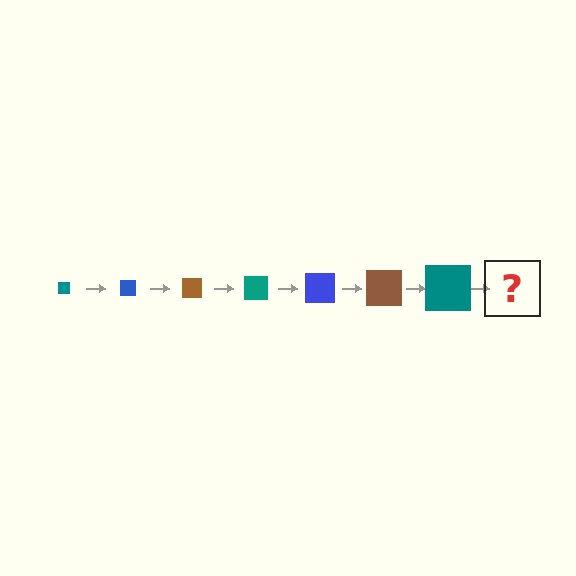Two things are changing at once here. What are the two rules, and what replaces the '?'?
The two rules are that the square grows larger each step and the color cycles through teal, blue, and brown. The '?' should be a blue square, larger than the previous one.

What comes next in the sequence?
The next element should be a blue square, larger than the previous one.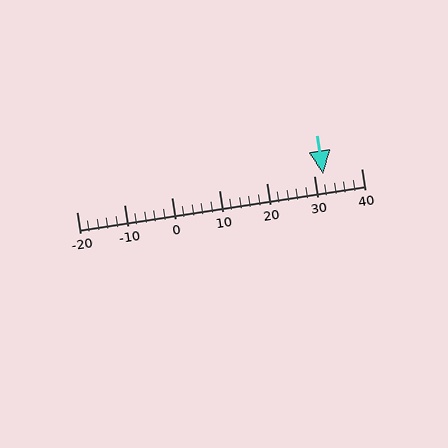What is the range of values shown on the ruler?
The ruler shows values from -20 to 40.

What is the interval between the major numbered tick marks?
The major tick marks are spaced 10 units apart.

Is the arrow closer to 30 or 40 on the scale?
The arrow is closer to 30.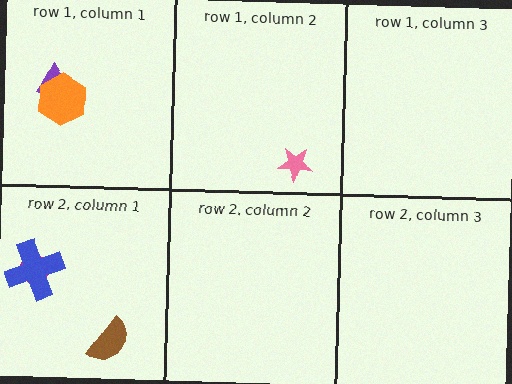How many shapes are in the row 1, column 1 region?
2.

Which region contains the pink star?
The row 1, column 2 region.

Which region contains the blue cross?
The row 2, column 1 region.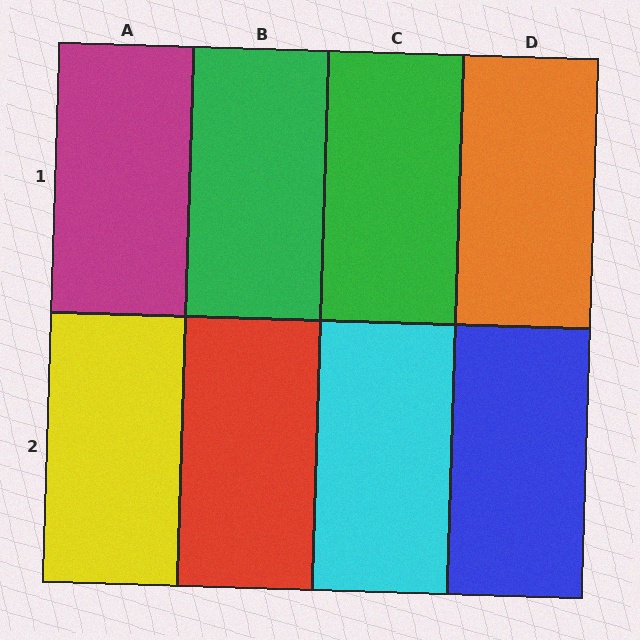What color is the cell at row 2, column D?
Blue.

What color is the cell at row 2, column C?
Cyan.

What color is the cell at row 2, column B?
Red.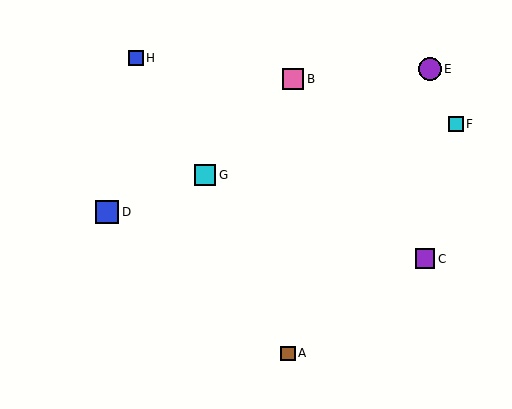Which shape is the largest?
The blue square (labeled D) is the largest.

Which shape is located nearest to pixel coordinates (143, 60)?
The blue square (labeled H) at (136, 58) is nearest to that location.